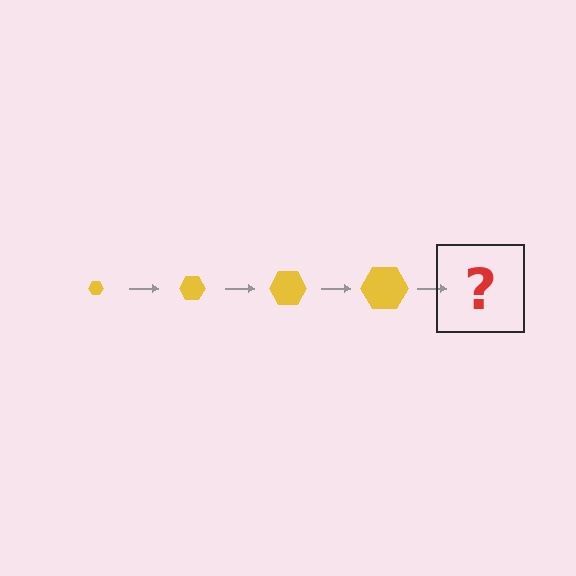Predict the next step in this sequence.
The next step is a yellow hexagon, larger than the previous one.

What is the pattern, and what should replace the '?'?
The pattern is that the hexagon gets progressively larger each step. The '?' should be a yellow hexagon, larger than the previous one.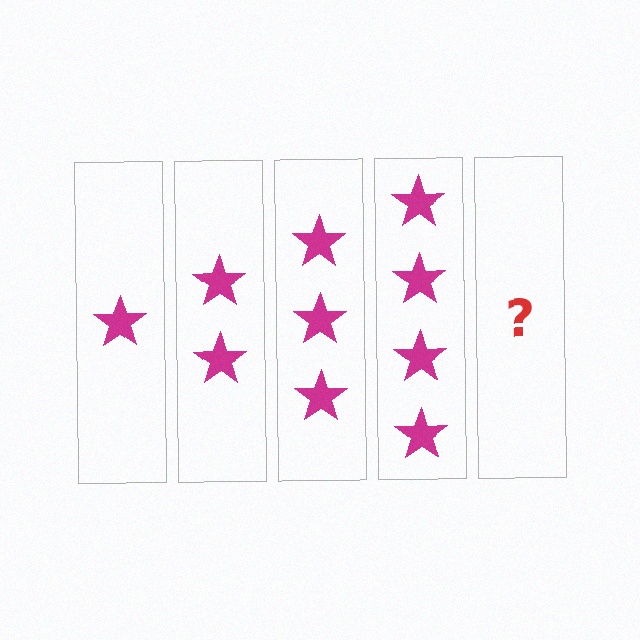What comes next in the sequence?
The next element should be 5 stars.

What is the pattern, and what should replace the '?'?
The pattern is that each step adds one more star. The '?' should be 5 stars.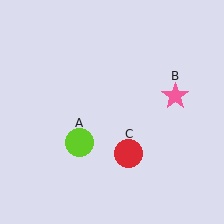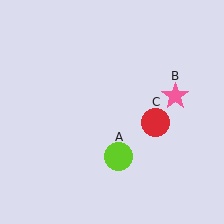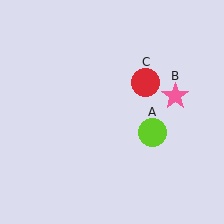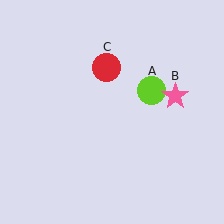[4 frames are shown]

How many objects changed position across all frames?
2 objects changed position: lime circle (object A), red circle (object C).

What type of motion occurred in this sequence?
The lime circle (object A), red circle (object C) rotated counterclockwise around the center of the scene.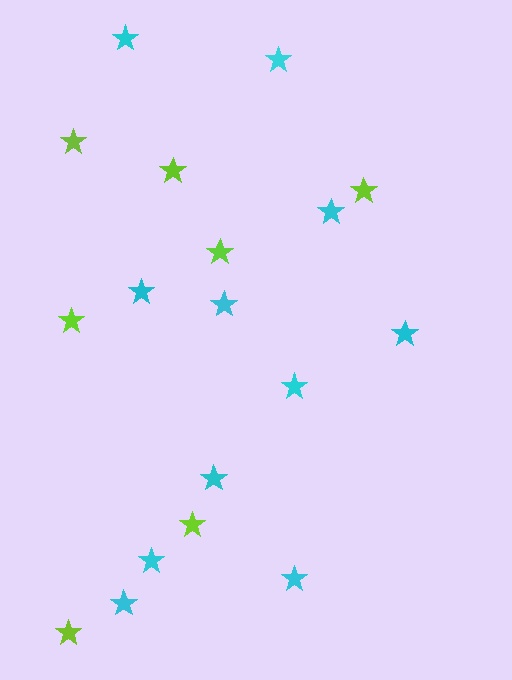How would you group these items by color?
There are 2 groups: one group of cyan stars (11) and one group of lime stars (7).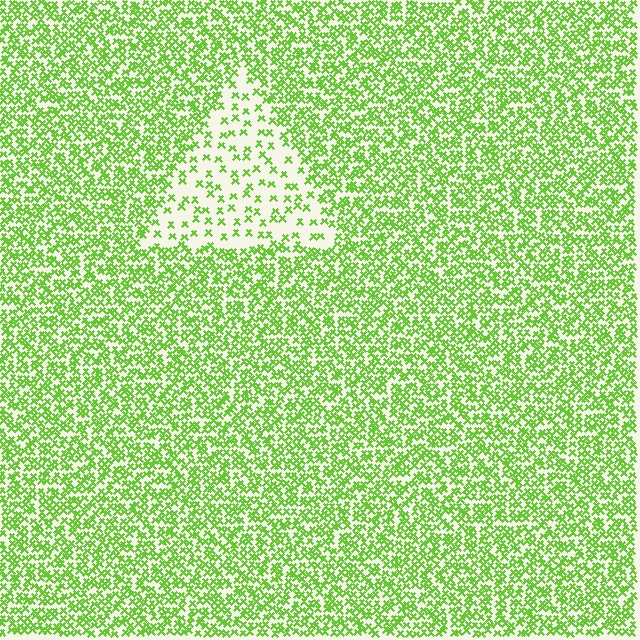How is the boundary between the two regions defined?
The boundary is defined by a change in element density (approximately 2.9x ratio). All elements are the same color, size, and shape.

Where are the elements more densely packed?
The elements are more densely packed outside the triangle boundary.